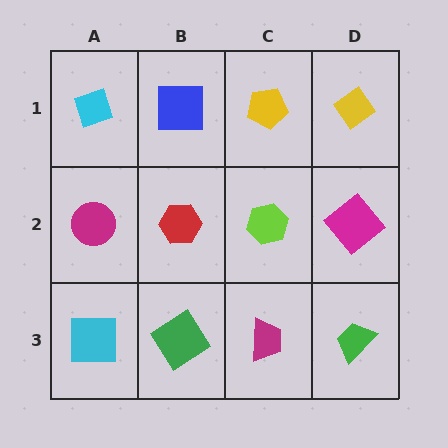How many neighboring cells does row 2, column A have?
3.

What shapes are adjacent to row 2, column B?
A blue square (row 1, column B), a green diamond (row 3, column B), a magenta circle (row 2, column A), a lime hexagon (row 2, column C).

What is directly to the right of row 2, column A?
A red hexagon.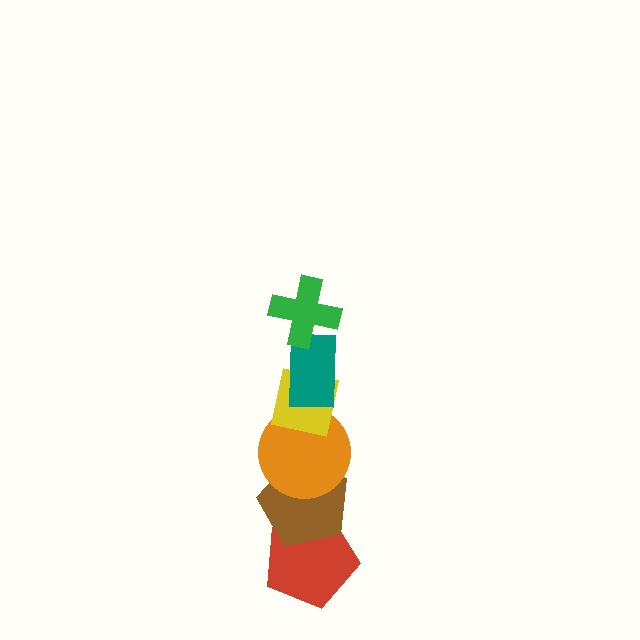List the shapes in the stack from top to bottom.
From top to bottom: the green cross, the teal rectangle, the yellow square, the orange circle, the brown pentagon, the red pentagon.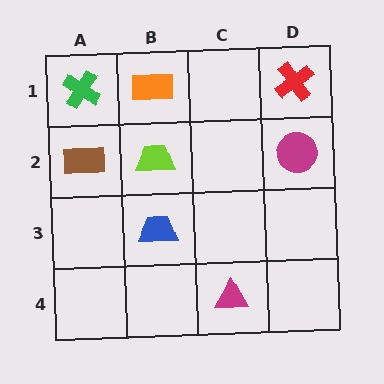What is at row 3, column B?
A blue trapezoid.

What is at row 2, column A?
A brown rectangle.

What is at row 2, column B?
A lime trapezoid.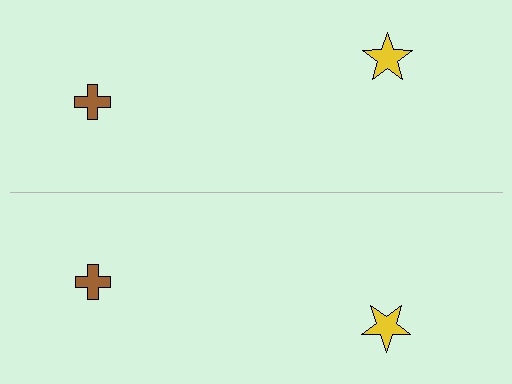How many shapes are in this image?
There are 4 shapes in this image.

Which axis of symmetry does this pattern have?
The pattern has a horizontal axis of symmetry running through the center of the image.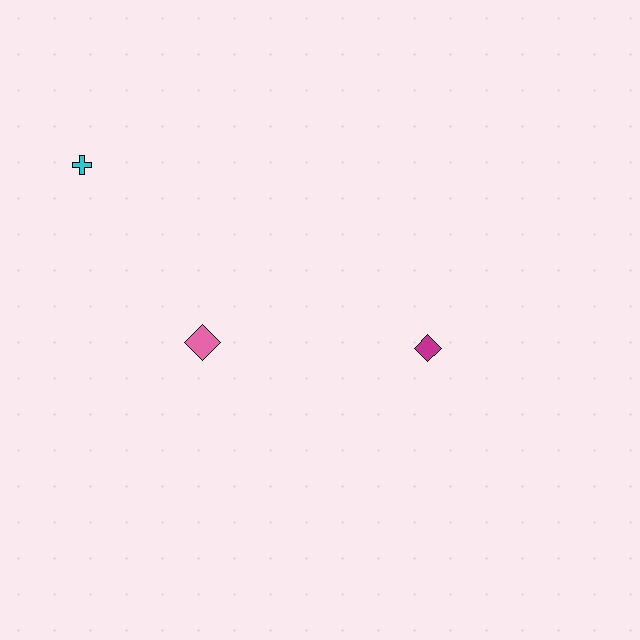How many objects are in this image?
There are 3 objects.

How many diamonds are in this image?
There are 2 diamonds.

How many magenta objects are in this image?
There is 1 magenta object.